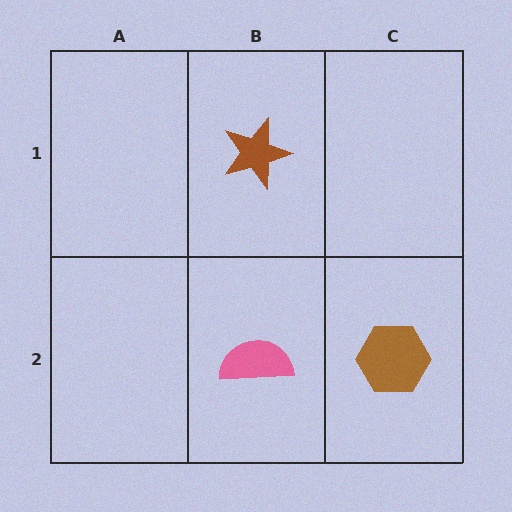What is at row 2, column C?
A brown hexagon.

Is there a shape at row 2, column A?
No, that cell is empty.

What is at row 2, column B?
A pink semicircle.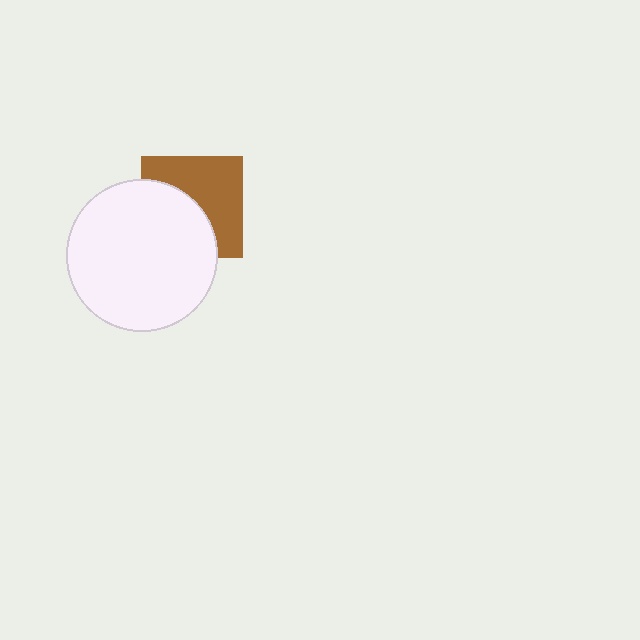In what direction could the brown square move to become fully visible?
The brown square could move toward the upper-right. That would shift it out from behind the white circle entirely.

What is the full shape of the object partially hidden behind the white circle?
The partially hidden object is a brown square.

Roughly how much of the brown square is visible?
About half of it is visible (roughly 54%).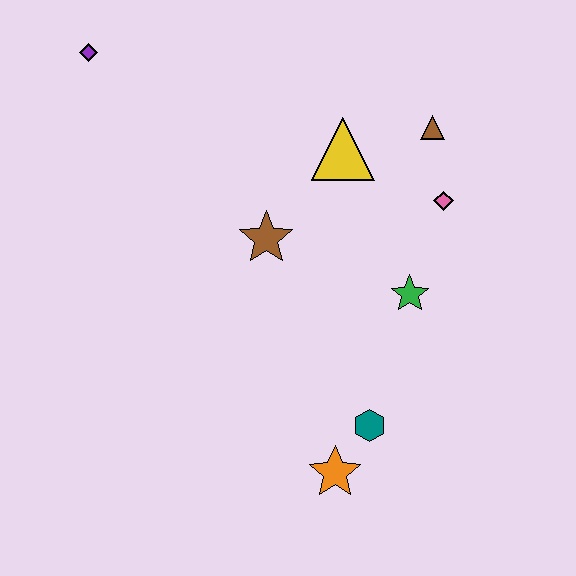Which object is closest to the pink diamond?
The brown triangle is closest to the pink diamond.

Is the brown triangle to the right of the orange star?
Yes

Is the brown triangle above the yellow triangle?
Yes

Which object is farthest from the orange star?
The purple diamond is farthest from the orange star.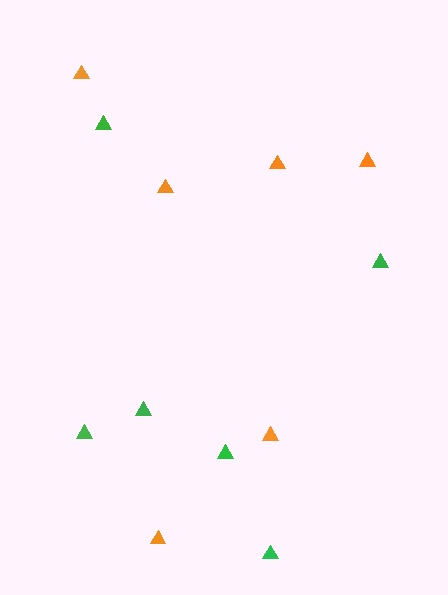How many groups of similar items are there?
There are 2 groups: one group of green triangles (6) and one group of orange triangles (6).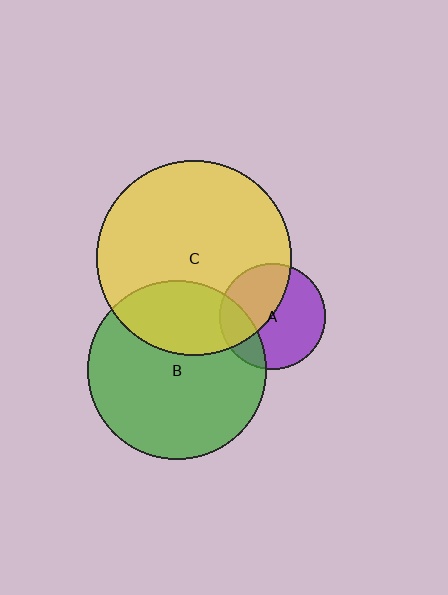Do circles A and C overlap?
Yes.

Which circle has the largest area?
Circle C (yellow).